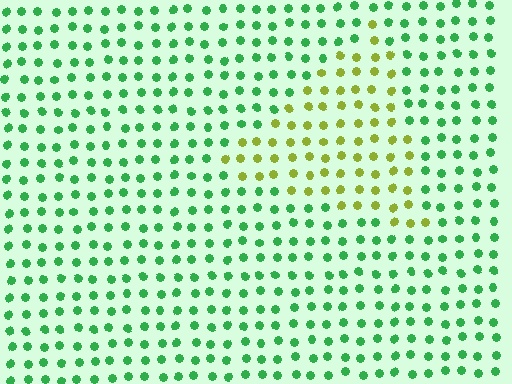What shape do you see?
I see a triangle.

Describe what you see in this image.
The image is filled with small green elements in a uniform arrangement. A triangle-shaped region is visible where the elements are tinted to a slightly different hue, forming a subtle color boundary.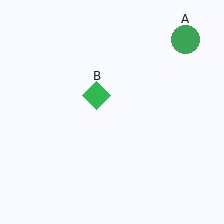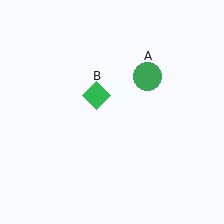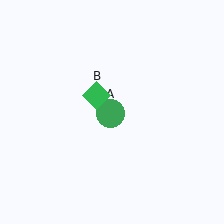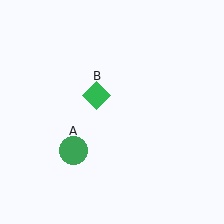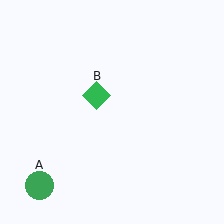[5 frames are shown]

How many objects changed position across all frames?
1 object changed position: green circle (object A).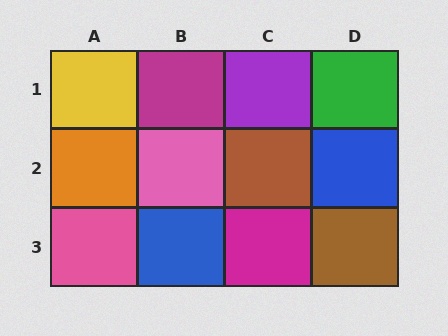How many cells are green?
1 cell is green.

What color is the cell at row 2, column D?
Blue.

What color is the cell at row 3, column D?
Brown.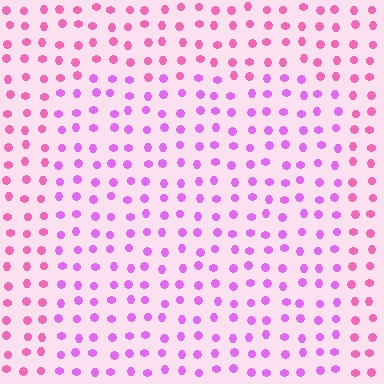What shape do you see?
I see a rectangle.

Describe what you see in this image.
The image is filled with small pink elements in a uniform arrangement. A rectangle-shaped region is visible where the elements are tinted to a slightly different hue, forming a subtle color boundary.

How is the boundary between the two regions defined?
The boundary is defined purely by a slight shift in hue (about 33 degrees). Spacing, size, and orientation are identical on both sides.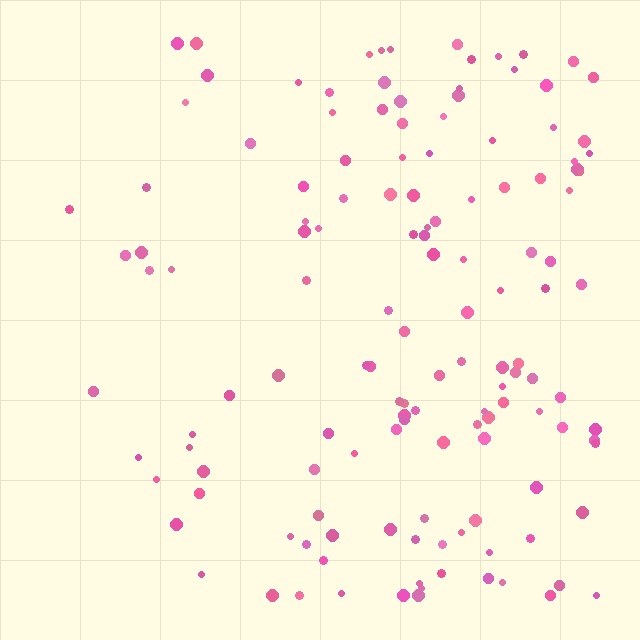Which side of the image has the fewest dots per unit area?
The left.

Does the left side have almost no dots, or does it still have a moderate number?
Still a moderate number, just noticeably fewer than the right.